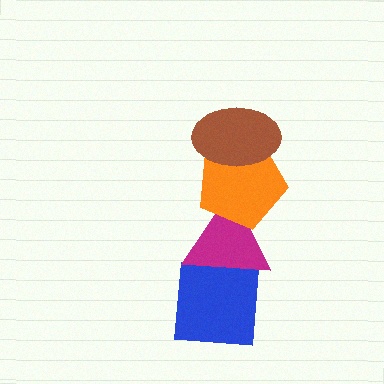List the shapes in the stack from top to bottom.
From top to bottom: the brown ellipse, the orange pentagon, the magenta triangle, the blue square.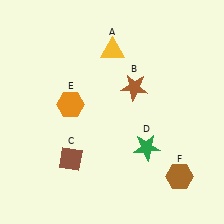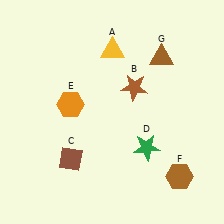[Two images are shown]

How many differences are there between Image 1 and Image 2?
There is 1 difference between the two images.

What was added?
A brown triangle (G) was added in Image 2.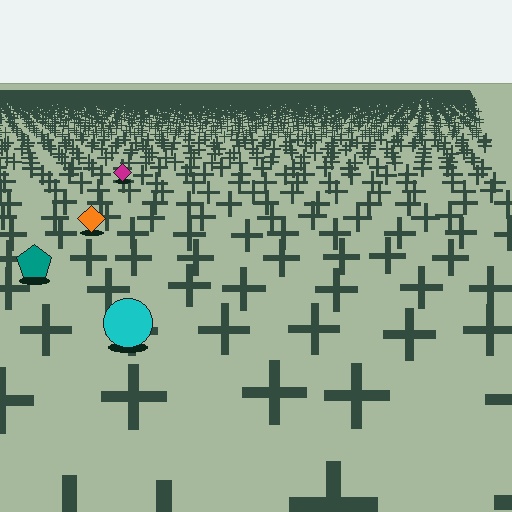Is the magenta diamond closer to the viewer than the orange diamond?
No. The orange diamond is closer — you can tell from the texture gradient: the ground texture is coarser near it.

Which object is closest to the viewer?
The cyan circle is closest. The texture marks near it are larger and more spread out.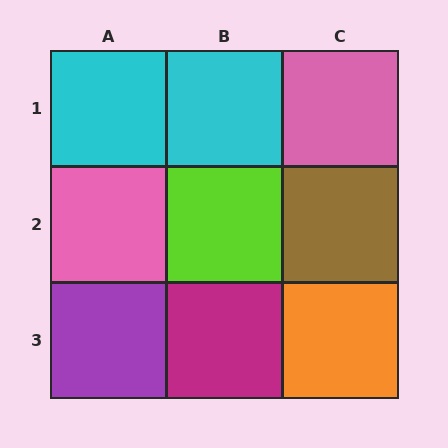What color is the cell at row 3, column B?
Magenta.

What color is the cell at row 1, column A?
Cyan.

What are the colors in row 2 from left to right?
Pink, lime, brown.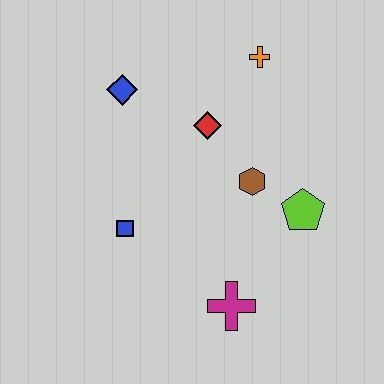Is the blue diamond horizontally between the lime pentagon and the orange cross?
No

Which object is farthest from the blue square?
The orange cross is farthest from the blue square.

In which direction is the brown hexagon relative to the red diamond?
The brown hexagon is below the red diamond.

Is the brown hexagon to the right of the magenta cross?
Yes